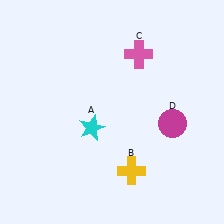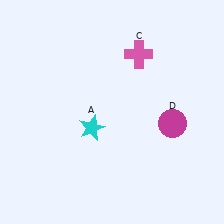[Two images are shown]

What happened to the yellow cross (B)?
The yellow cross (B) was removed in Image 2. It was in the bottom-right area of Image 1.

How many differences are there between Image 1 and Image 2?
There is 1 difference between the two images.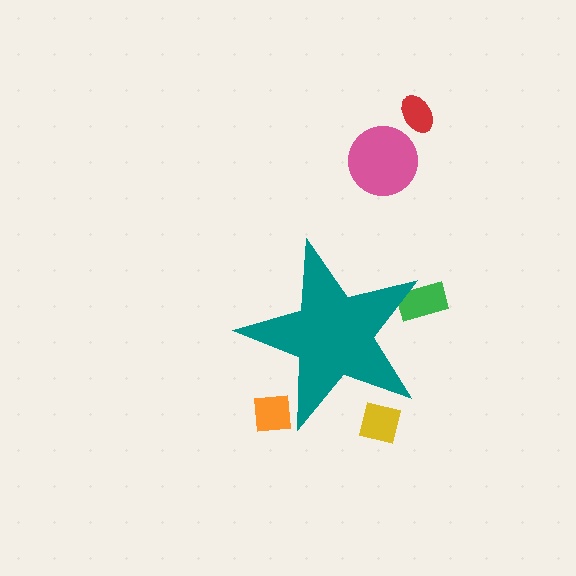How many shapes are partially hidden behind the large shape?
3 shapes are partially hidden.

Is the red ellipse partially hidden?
No, the red ellipse is fully visible.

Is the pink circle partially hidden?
No, the pink circle is fully visible.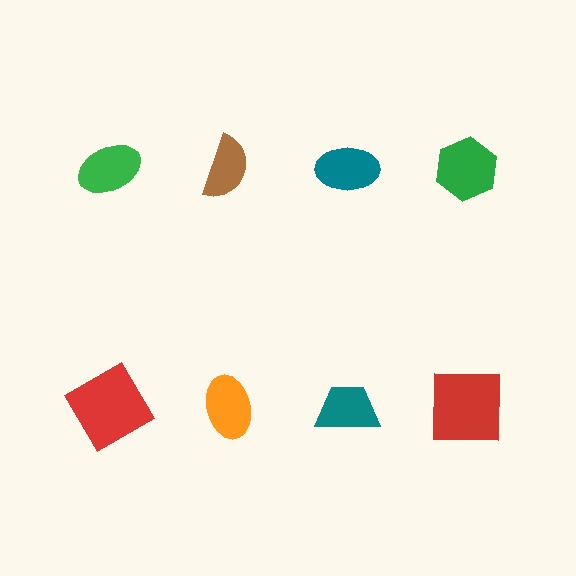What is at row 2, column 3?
A teal trapezoid.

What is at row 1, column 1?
A green ellipse.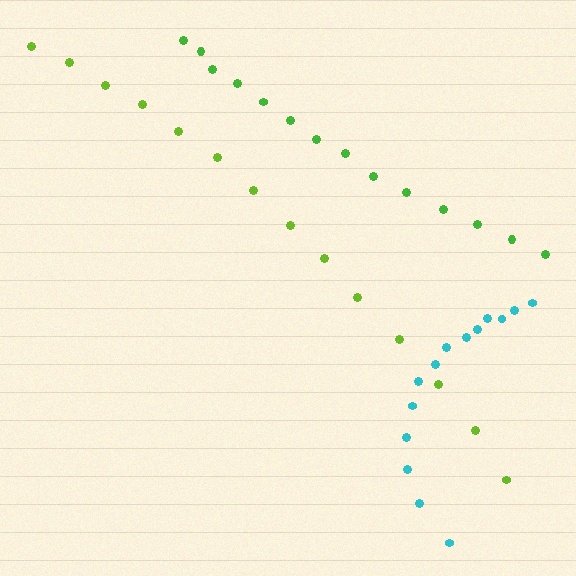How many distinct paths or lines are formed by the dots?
There are 3 distinct paths.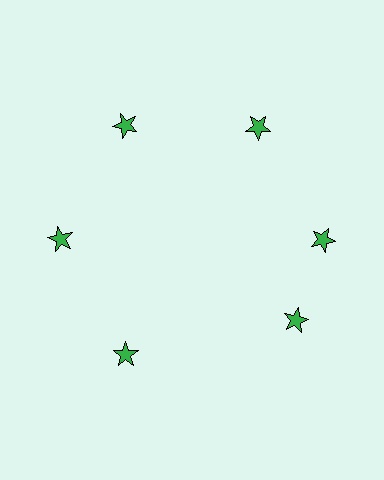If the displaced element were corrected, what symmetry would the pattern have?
It would have 6-fold rotational symmetry — the pattern would map onto itself every 60 degrees.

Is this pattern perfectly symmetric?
No. The 6 green stars are arranged in a ring, but one element near the 5 o'clock position is rotated out of alignment along the ring, breaking the 6-fold rotational symmetry.